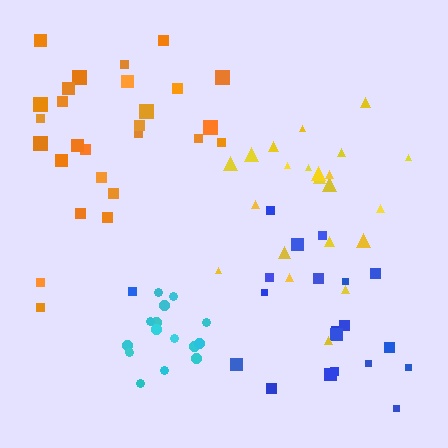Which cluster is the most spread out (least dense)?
Blue.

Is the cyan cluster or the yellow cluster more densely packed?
Cyan.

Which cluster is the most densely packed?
Cyan.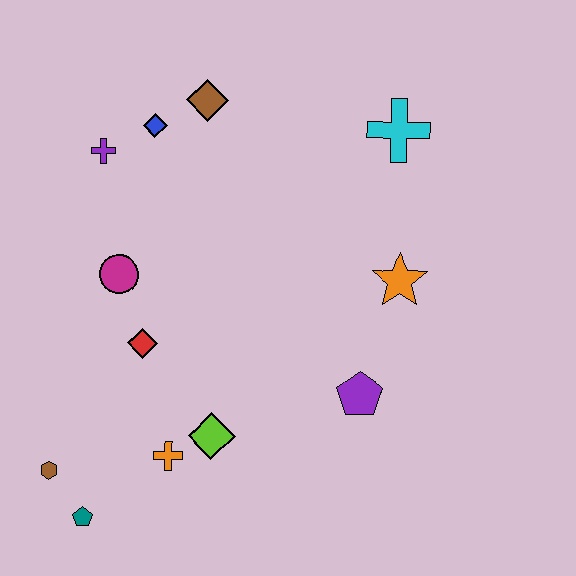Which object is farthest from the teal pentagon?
The cyan cross is farthest from the teal pentagon.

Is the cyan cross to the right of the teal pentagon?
Yes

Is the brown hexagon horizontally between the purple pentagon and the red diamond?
No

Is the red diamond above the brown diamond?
No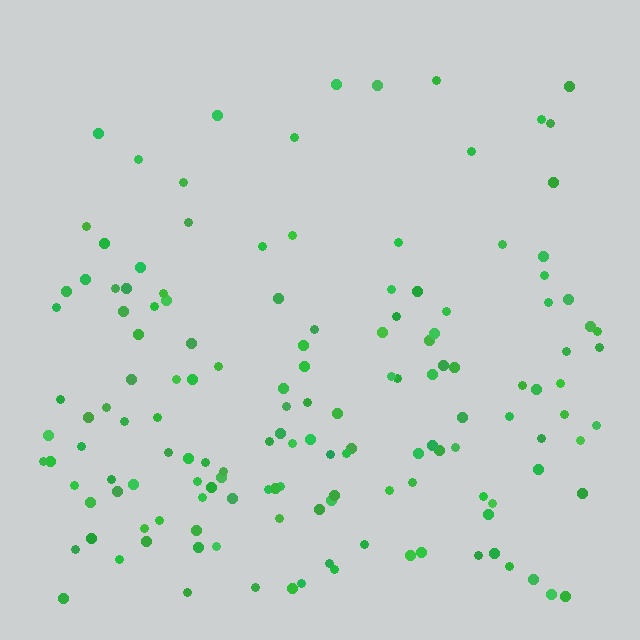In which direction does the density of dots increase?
From top to bottom, with the bottom side densest.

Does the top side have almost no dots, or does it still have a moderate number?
Still a moderate number, just noticeably fewer than the bottom.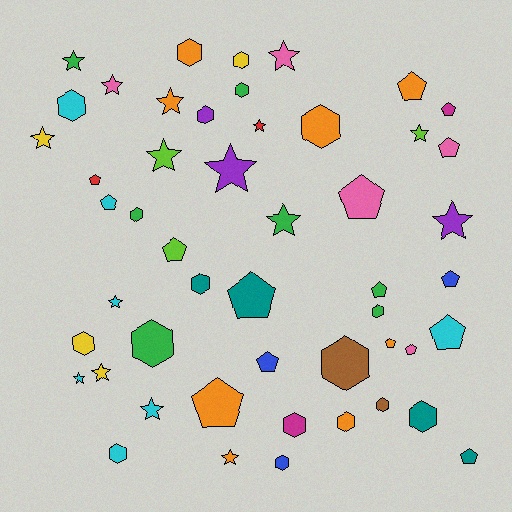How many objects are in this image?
There are 50 objects.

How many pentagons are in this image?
There are 16 pentagons.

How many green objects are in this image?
There are 7 green objects.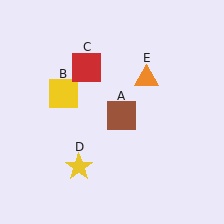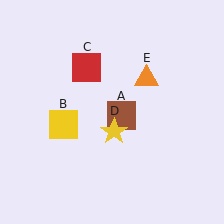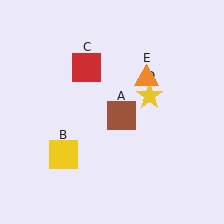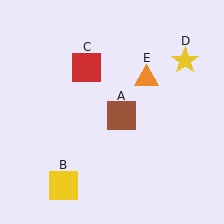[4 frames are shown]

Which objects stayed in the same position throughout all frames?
Brown square (object A) and red square (object C) and orange triangle (object E) remained stationary.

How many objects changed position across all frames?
2 objects changed position: yellow square (object B), yellow star (object D).